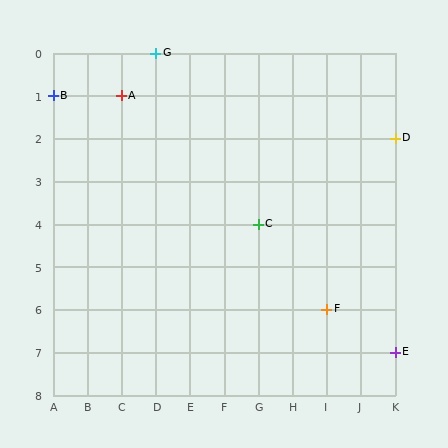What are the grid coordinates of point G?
Point G is at grid coordinates (D, 0).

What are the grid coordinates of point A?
Point A is at grid coordinates (C, 1).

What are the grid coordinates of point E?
Point E is at grid coordinates (K, 7).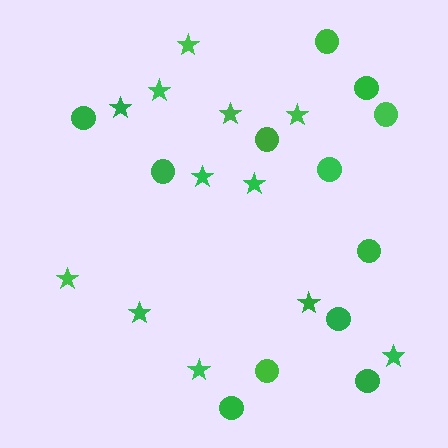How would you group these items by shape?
There are 2 groups: one group of stars (12) and one group of circles (12).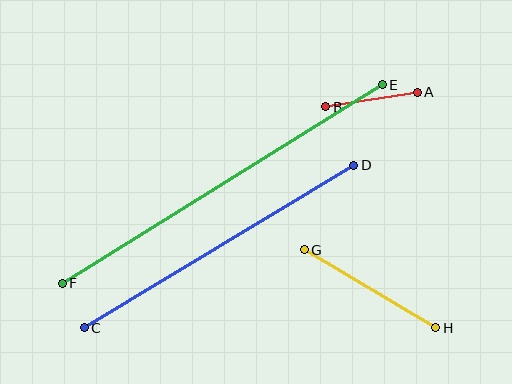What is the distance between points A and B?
The distance is approximately 93 pixels.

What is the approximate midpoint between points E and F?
The midpoint is at approximately (222, 184) pixels.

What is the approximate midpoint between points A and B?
The midpoint is at approximately (371, 99) pixels.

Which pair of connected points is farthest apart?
Points E and F are farthest apart.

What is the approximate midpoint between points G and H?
The midpoint is at approximately (370, 289) pixels.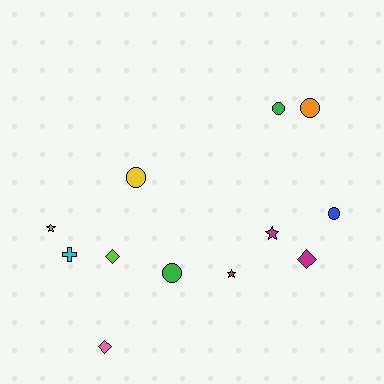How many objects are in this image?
There are 12 objects.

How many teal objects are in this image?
There are no teal objects.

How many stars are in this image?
There are 3 stars.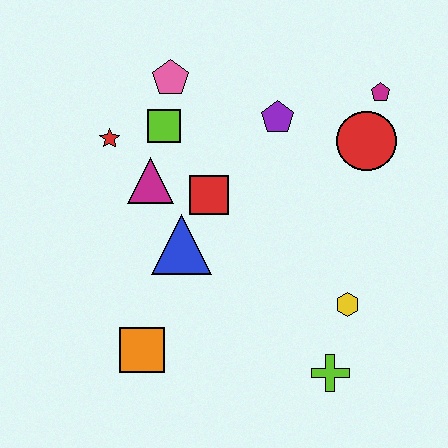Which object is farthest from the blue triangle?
The magenta pentagon is farthest from the blue triangle.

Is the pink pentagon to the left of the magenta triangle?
No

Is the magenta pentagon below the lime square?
No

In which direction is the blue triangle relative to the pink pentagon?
The blue triangle is below the pink pentagon.